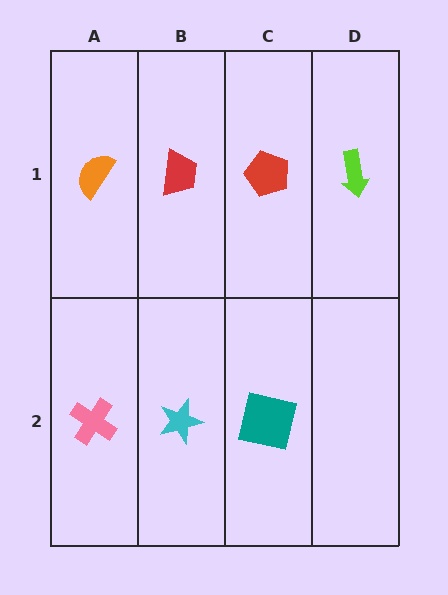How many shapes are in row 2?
3 shapes.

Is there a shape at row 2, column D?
No, that cell is empty.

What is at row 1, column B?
A red trapezoid.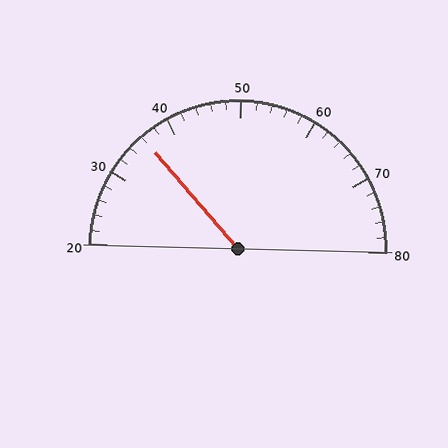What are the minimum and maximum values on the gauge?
The gauge ranges from 20 to 80.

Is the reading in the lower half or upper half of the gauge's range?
The reading is in the lower half of the range (20 to 80).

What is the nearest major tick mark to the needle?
The nearest major tick mark is 40.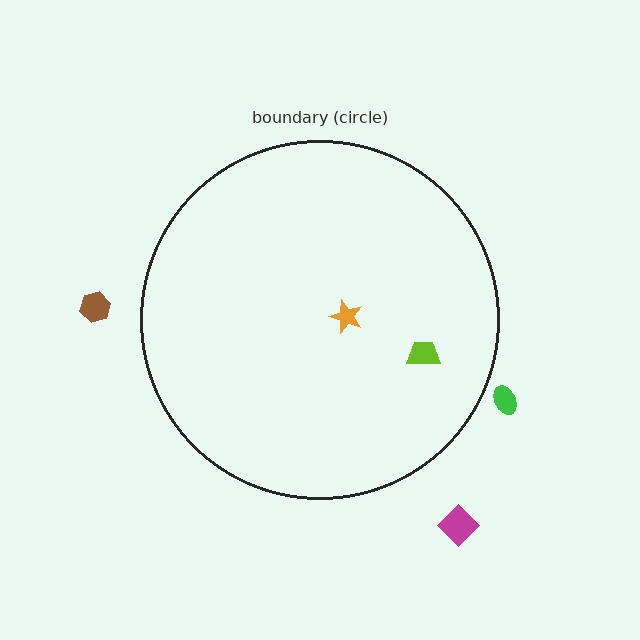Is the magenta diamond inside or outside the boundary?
Outside.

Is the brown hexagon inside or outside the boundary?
Outside.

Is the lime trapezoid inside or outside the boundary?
Inside.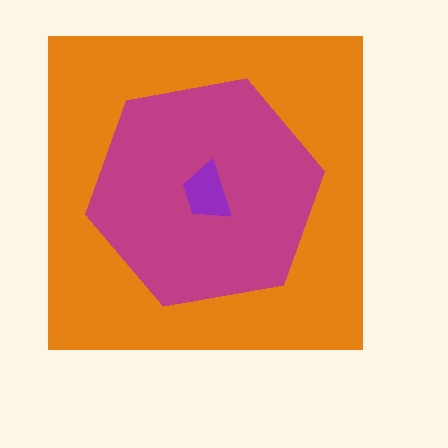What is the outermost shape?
The orange square.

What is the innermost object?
The purple trapezoid.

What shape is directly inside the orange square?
The magenta hexagon.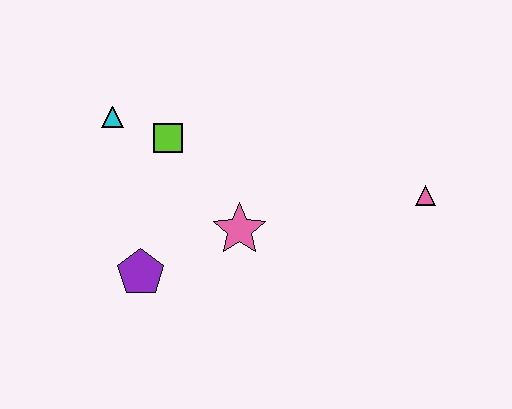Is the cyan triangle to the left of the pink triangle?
Yes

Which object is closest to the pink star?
The purple pentagon is closest to the pink star.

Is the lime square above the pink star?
Yes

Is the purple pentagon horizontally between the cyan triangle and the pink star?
Yes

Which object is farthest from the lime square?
The pink triangle is farthest from the lime square.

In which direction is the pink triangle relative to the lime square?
The pink triangle is to the right of the lime square.